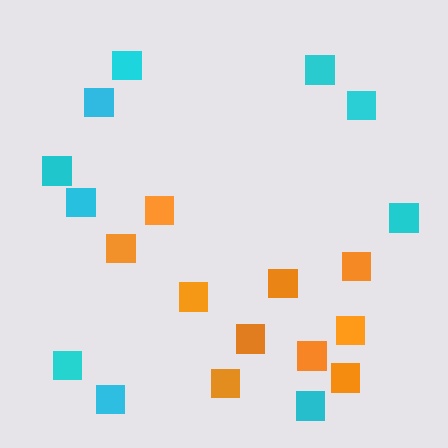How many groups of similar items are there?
There are 2 groups: one group of orange squares (10) and one group of cyan squares (10).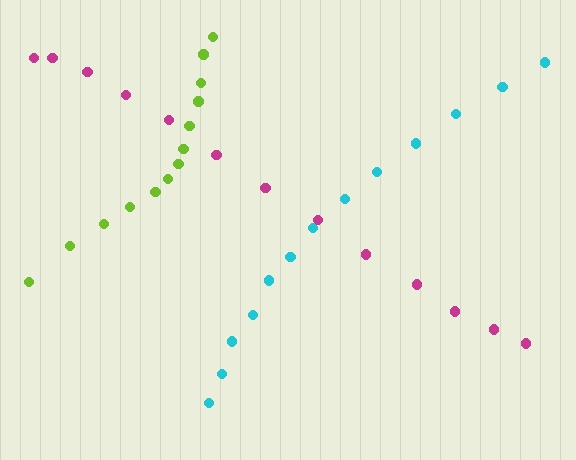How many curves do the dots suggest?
There are 3 distinct paths.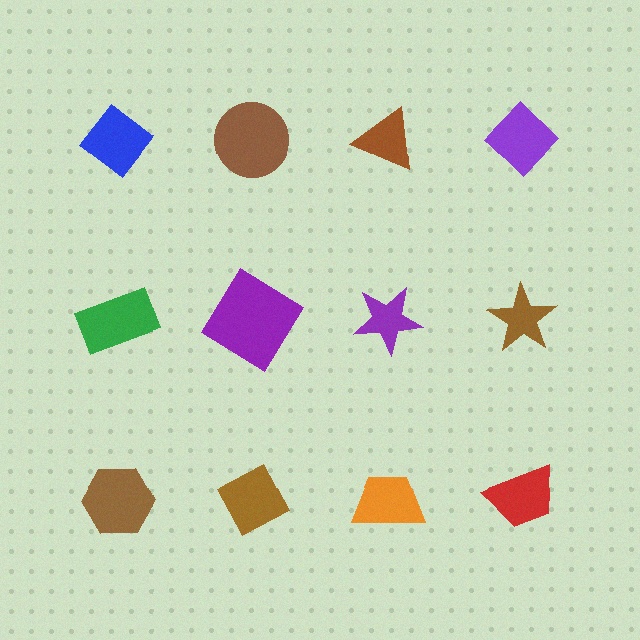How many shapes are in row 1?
4 shapes.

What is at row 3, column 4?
A red trapezoid.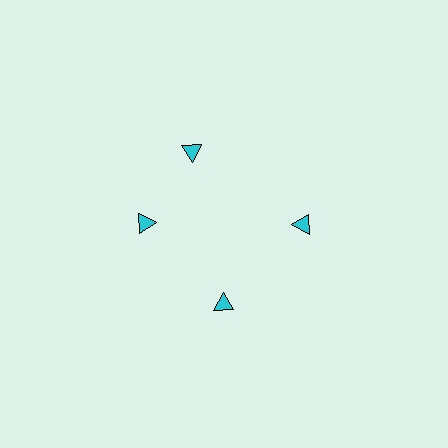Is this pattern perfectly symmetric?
No. The 4 cyan triangles are arranged in a ring, but one element near the 12 o'clock position is rotated out of alignment along the ring, breaking the 4-fold rotational symmetry.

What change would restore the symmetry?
The symmetry would be restored by rotating it back into even spacing with its neighbors so that all 4 triangles sit at equal angles and equal distance from the center.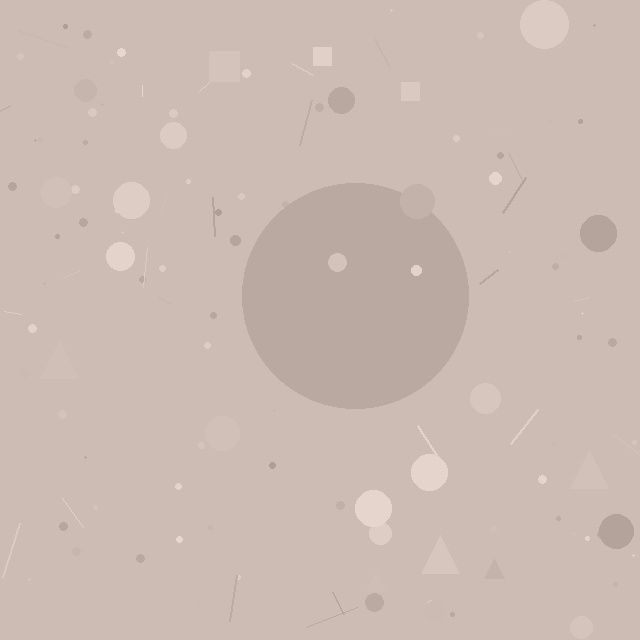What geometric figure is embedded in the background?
A circle is embedded in the background.